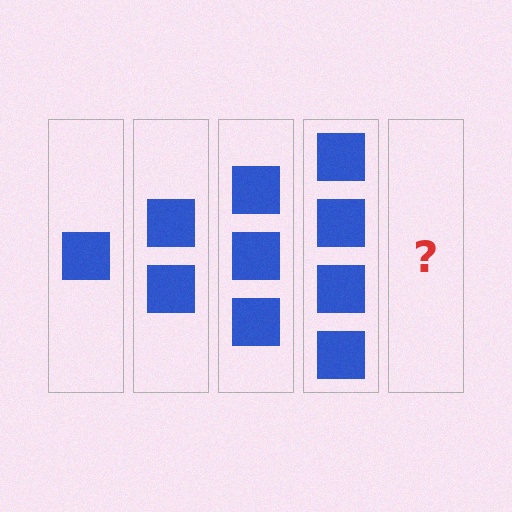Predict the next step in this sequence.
The next step is 5 squares.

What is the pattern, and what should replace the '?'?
The pattern is that each step adds one more square. The '?' should be 5 squares.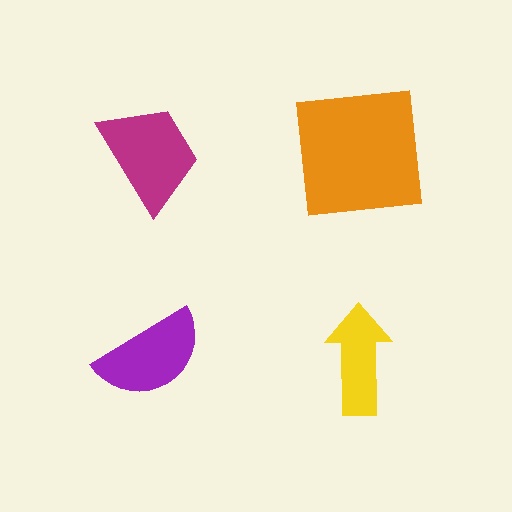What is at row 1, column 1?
A magenta trapezoid.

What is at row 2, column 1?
A purple semicircle.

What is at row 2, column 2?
A yellow arrow.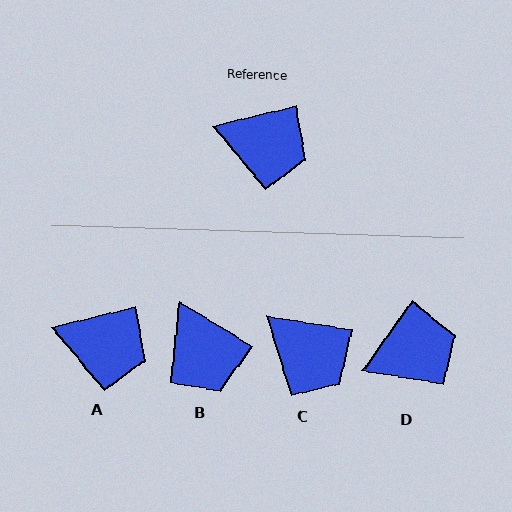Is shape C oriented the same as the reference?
No, it is off by about 23 degrees.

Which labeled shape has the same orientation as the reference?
A.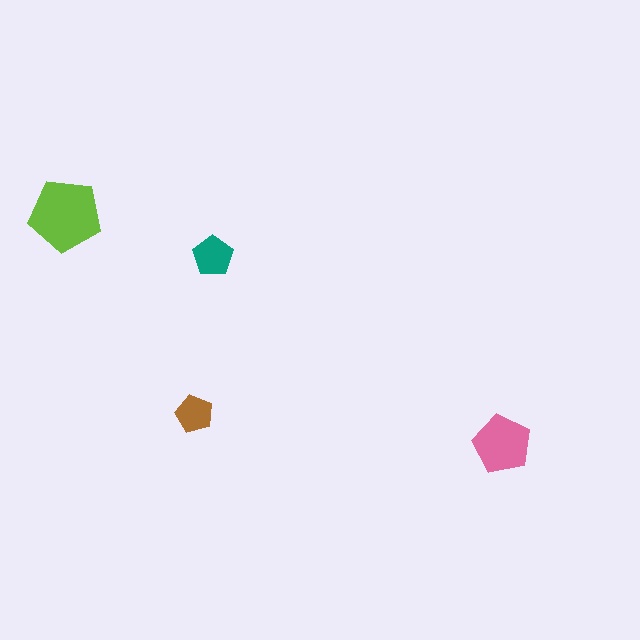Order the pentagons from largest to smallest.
the lime one, the pink one, the teal one, the brown one.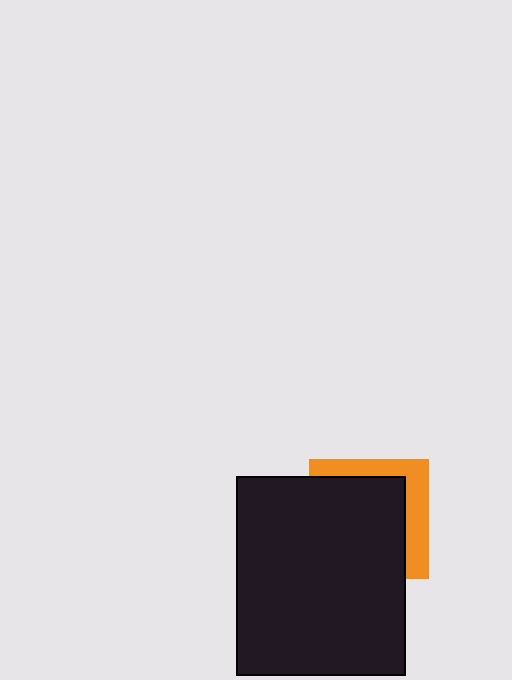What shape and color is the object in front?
The object in front is a black rectangle.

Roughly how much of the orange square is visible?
A small part of it is visible (roughly 31%).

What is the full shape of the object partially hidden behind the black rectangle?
The partially hidden object is an orange square.